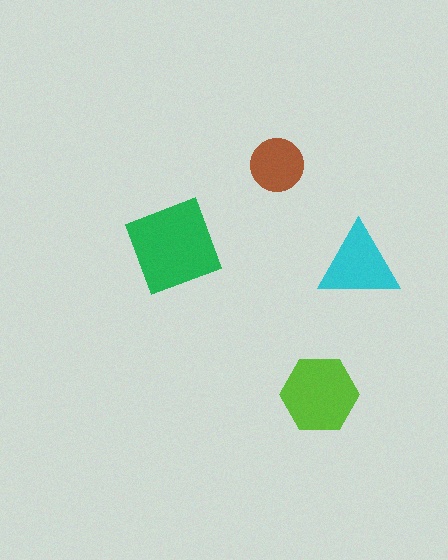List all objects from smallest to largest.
The brown circle, the cyan triangle, the lime hexagon, the green diamond.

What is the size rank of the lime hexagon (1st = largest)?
2nd.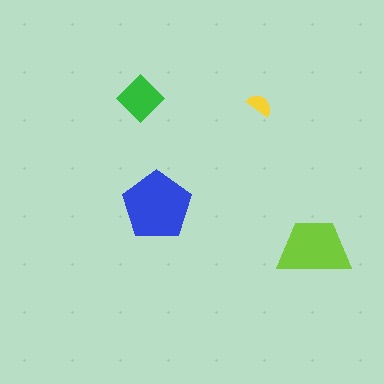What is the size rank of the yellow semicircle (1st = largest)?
4th.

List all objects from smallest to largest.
The yellow semicircle, the green diamond, the lime trapezoid, the blue pentagon.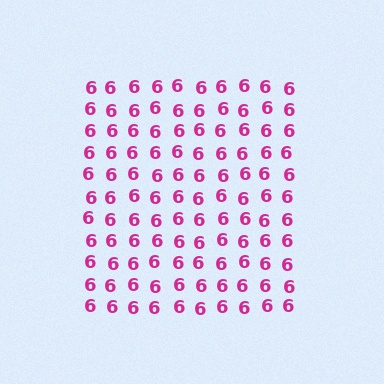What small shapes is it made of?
It is made of small digit 6's.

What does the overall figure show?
The overall figure shows a square.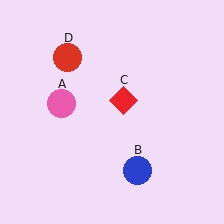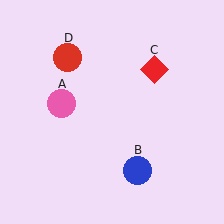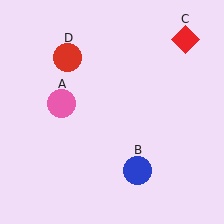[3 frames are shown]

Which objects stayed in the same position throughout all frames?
Pink circle (object A) and blue circle (object B) and red circle (object D) remained stationary.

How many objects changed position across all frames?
1 object changed position: red diamond (object C).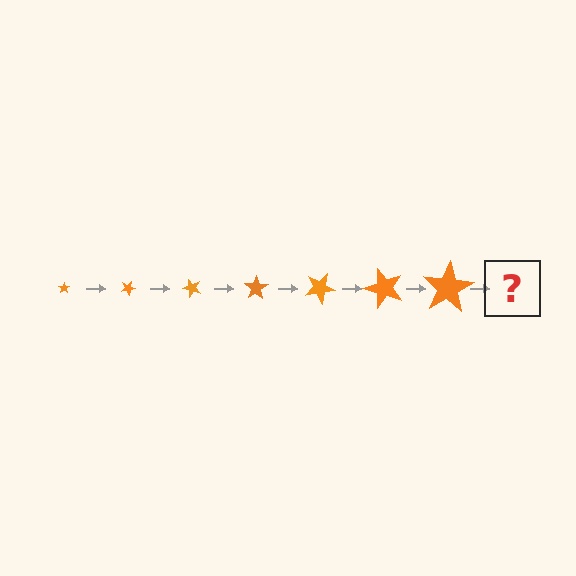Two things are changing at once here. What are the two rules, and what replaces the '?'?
The two rules are that the star grows larger each step and it rotates 25 degrees each step. The '?' should be a star, larger than the previous one and rotated 175 degrees from the start.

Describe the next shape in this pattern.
It should be a star, larger than the previous one and rotated 175 degrees from the start.